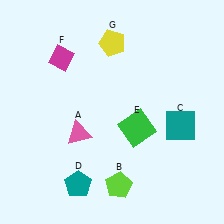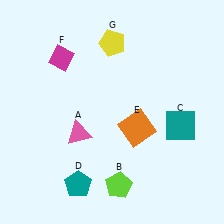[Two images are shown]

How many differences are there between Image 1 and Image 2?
There is 1 difference between the two images.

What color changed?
The square (E) changed from green in Image 1 to orange in Image 2.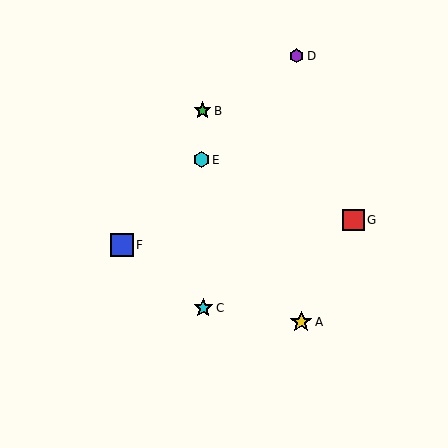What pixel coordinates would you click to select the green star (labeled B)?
Click at (202, 111) to select the green star B.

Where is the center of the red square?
The center of the red square is at (353, 220).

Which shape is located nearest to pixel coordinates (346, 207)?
The red square (labeled G) at (353, 220) is nearest to that location.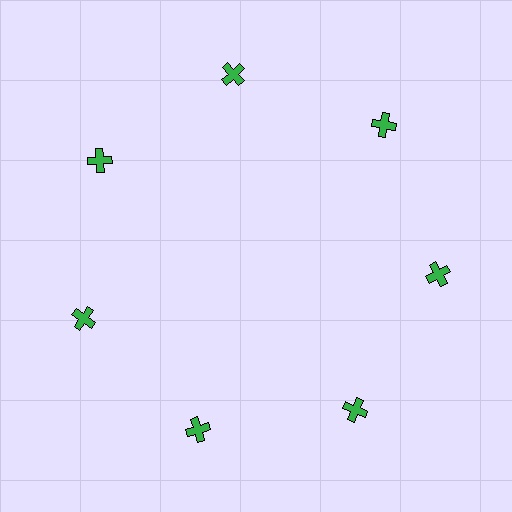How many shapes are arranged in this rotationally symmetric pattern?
There are 7 shapes, arranged in 7 groups of 1.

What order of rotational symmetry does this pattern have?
This pattern has 7-fold rotational symmetry.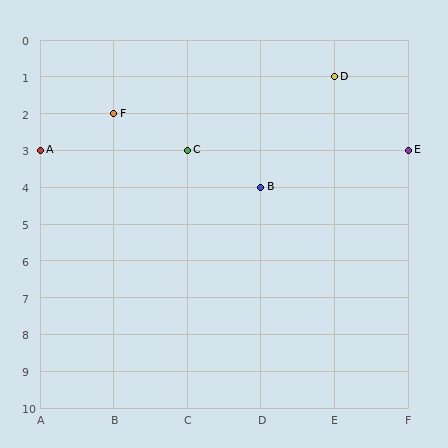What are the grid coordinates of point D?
Point D is at grid coordinates (E, 1).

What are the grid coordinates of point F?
Point F is at grid coordinates (B, 2).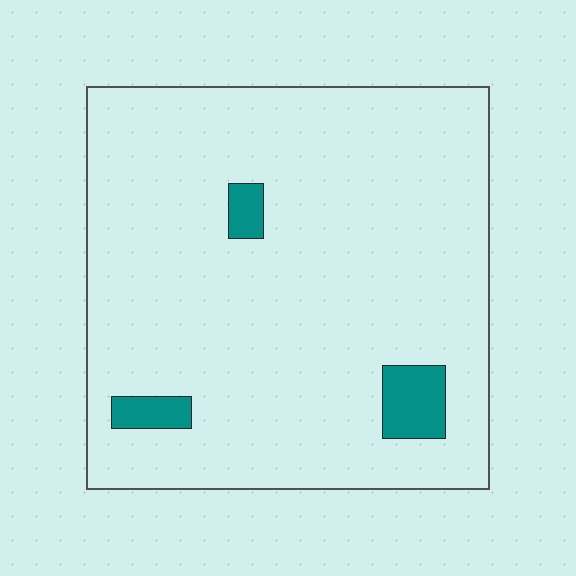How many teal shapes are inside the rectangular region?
3.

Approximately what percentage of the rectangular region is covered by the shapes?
Approximately 5%.